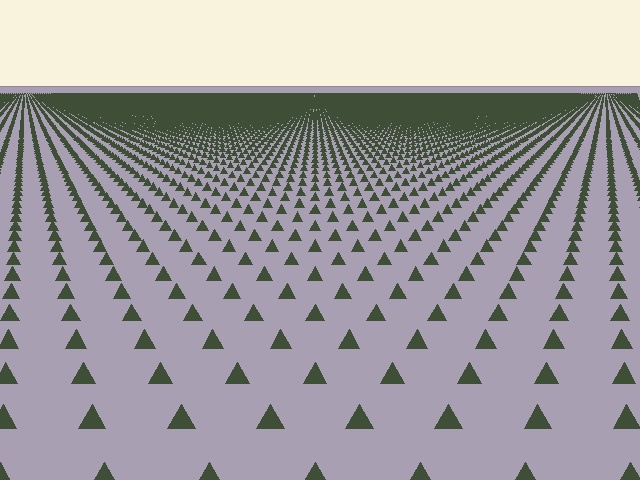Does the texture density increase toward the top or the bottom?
Density increases toward the top.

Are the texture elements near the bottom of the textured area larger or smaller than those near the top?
Larger. Near the bottom, elements are closer to the viewer and appear at a bigger on-screen size.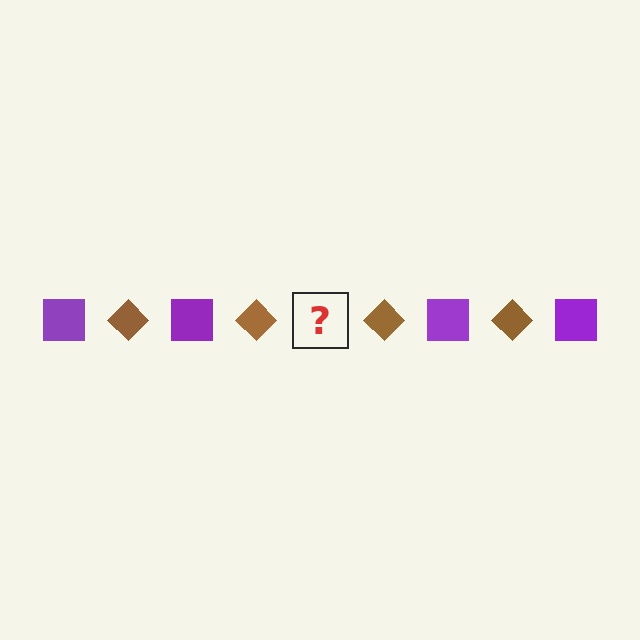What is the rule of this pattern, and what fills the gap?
The rule is that the pattern alternates between purple square and brown diamond. The gap should be filled with a purple square.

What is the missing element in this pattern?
The missing element is a purple square.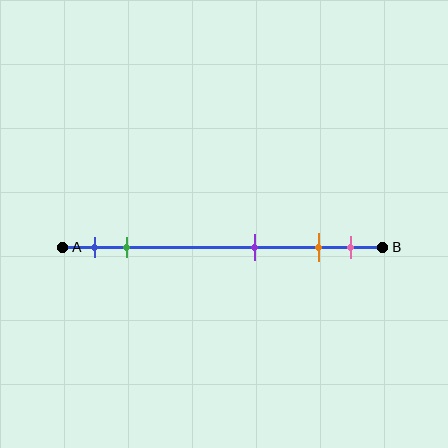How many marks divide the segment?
There are 5 marks dividing the segment.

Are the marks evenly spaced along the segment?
No, the marks are not evenly spaced.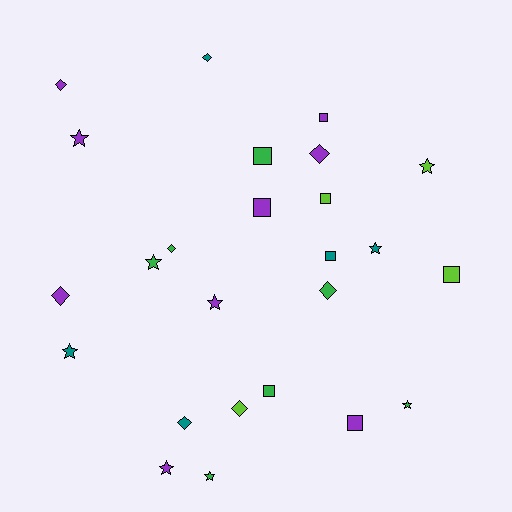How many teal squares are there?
There is 1 teal square.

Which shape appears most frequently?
Star, with 9 objects.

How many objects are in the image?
There are 25 objects.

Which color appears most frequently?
Purple, with 9 objects.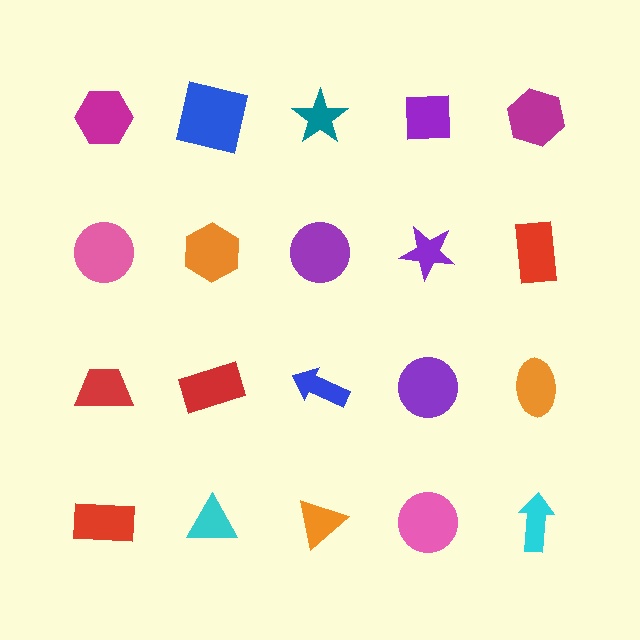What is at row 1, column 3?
A teal star.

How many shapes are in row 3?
5 shapes.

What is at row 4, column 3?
An orange triangle.